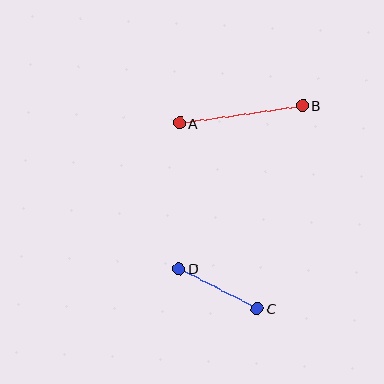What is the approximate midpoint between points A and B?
The midpoint is at approximately (241, 114) pixels.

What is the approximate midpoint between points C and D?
The midpoint is at approximately (218, 288) pixels.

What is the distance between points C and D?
The distance is approximately 88 pixels.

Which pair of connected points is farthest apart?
Points A and B are farthest apart.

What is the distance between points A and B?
The distance is approximately 124 pixels.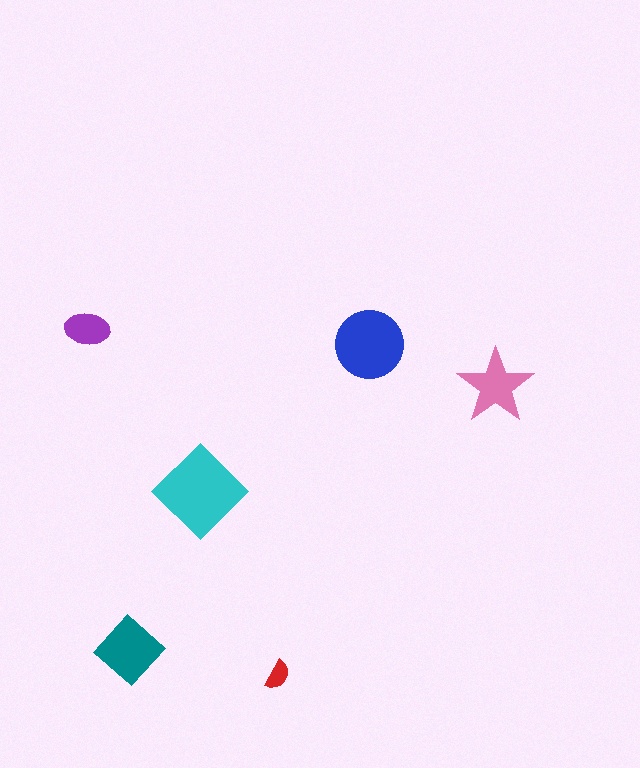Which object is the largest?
The cyan diamond.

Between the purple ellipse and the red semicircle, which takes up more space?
The purple ellipse.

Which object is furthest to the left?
The purple ellipse is leftmost.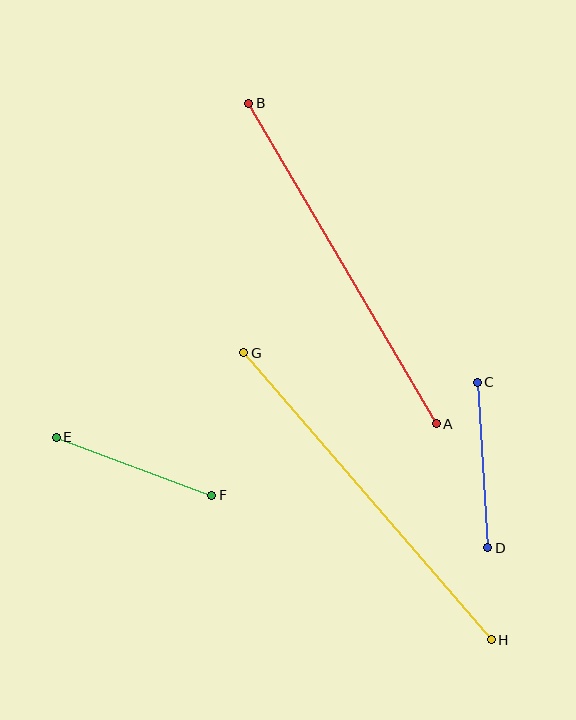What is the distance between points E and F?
The distance is approximately 166 pixels.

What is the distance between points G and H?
The distance is approximately 379 pixels.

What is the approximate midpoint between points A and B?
The midpoint is at approximately (342, 263) pixels.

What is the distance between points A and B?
The distance is approximately 371 pixels.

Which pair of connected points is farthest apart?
Points G and H are farthest apart.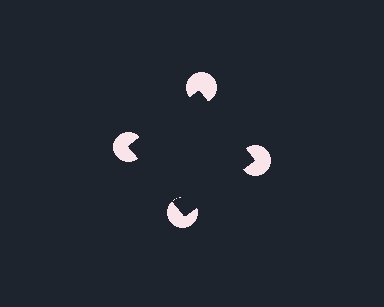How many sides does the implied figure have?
4 sides.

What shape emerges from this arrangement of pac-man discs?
An illusory square — its edges are inferred from the aligned wedge cuts in the pac-man discs, not physically drawn.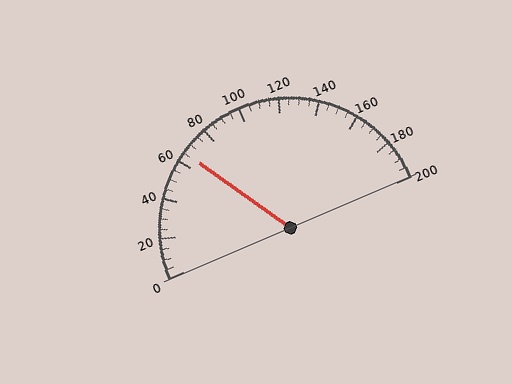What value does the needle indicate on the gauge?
The needle indicates approximately 65.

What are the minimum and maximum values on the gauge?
The gauge ranges from 0 to 200.